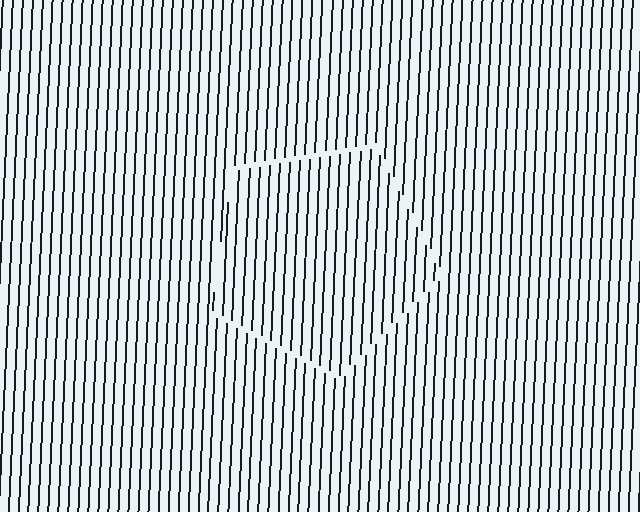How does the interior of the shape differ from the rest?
The interior of the shape contains the same grating, shifted by half a period — the contour is defined by the phase discontinuity where line-ends from the inner and outer gratings abut.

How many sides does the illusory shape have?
5 sides — the line-ends trace a pentagon.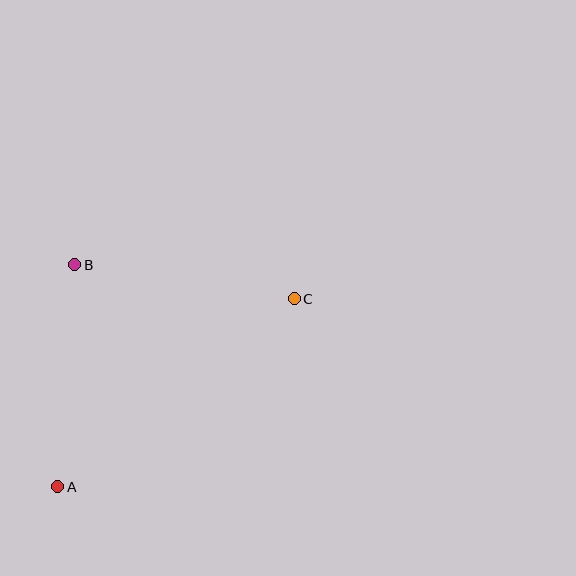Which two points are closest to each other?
Points B and C are closest to each other.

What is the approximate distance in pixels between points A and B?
The distance between A and B is approximately 222 pixels.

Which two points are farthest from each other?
Points A and C are farthest from each other.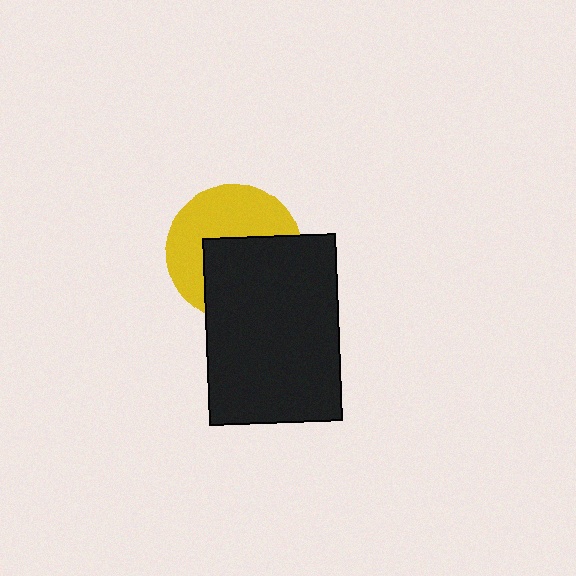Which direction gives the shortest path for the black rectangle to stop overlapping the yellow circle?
Moving down gives the shortest separation.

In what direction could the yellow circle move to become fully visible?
The yellow circle could move up. That would shift it out from behind the black rectangle entirely.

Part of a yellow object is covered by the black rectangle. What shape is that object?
It is a circle.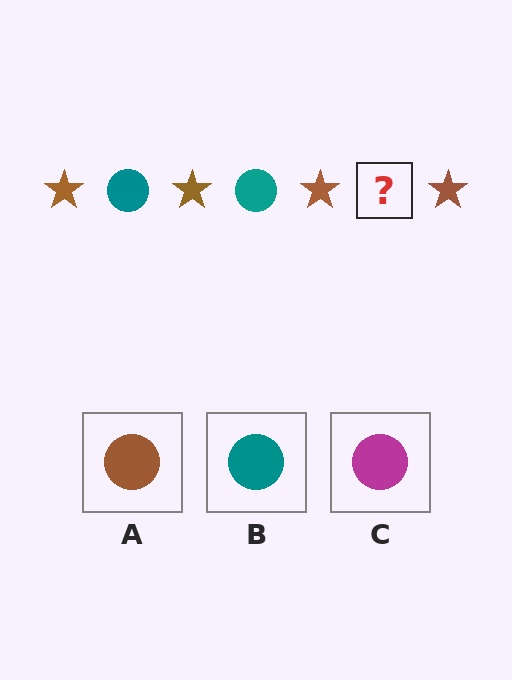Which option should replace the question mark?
Option B.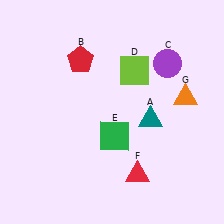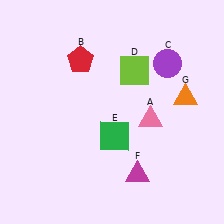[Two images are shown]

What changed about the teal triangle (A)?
In Image 1, A is teal. In Image 2, it changed to pink.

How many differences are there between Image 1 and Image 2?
There are 2 differences between the two images.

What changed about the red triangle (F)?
In Image 1, F is red. In Image 2, it changed to magenta.